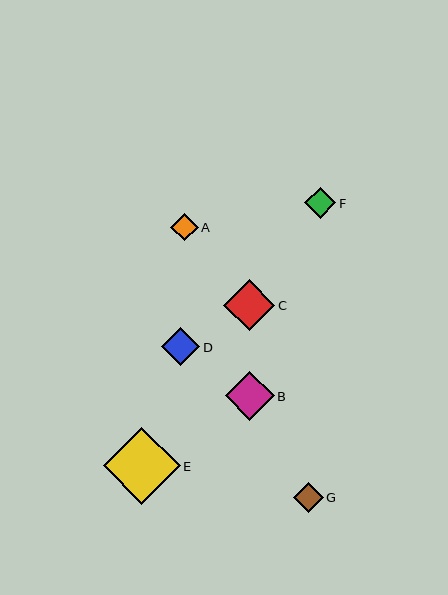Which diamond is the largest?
Diamond E is the largest with a size of approximately 77 pixels.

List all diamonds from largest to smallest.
From largest to smallest: E, C, B, D, F, G, A.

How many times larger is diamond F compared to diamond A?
Diamond F is approximately 1.1 times the size of diamond A.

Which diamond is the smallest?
Diamond A is the smallest with a size of approximately 27 pixels.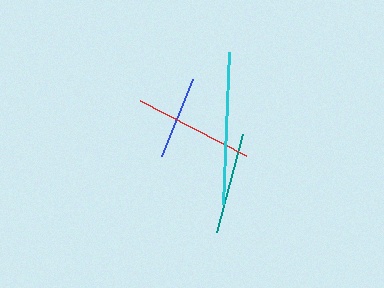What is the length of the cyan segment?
The cyan segment is approximately 152 pixels long.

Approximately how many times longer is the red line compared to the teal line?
The red line is approximately 1.2 times the length of the teal line.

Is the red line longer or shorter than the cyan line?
The cyan line is longer than the red line.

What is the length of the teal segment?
The teal segment is approximately 101 pixels long.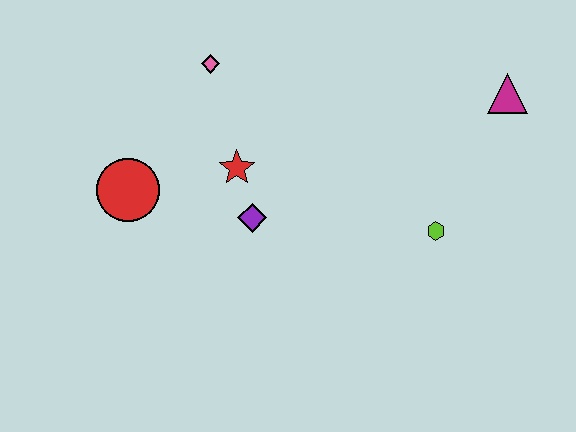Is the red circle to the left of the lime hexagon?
Yes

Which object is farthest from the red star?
The magenta triangle is farthest from the red star.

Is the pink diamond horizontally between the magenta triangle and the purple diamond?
No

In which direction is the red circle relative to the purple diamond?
The red circle is to the left of the purple diamond.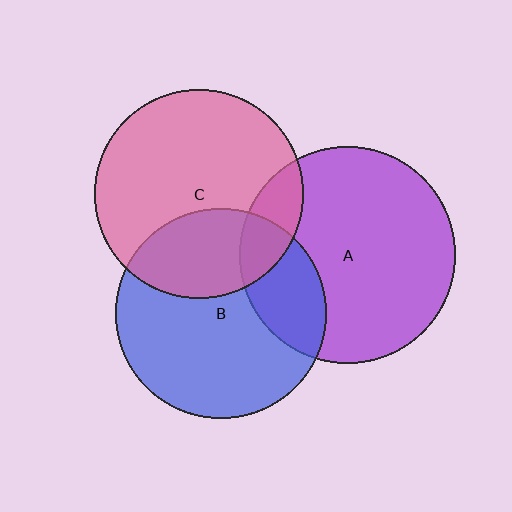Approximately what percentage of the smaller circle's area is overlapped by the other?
Approximately 15%.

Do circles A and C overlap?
Yes.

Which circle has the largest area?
Circle A (purple).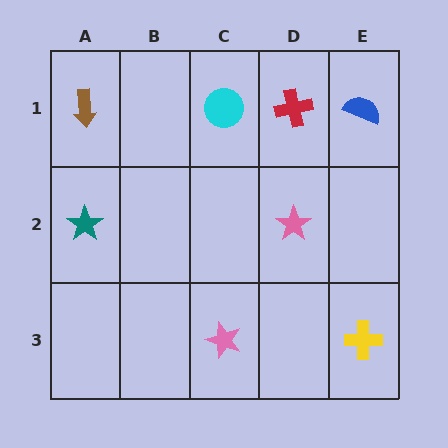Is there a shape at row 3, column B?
No, that cell is empty.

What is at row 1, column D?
A red cross.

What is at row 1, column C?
A cyan circle.